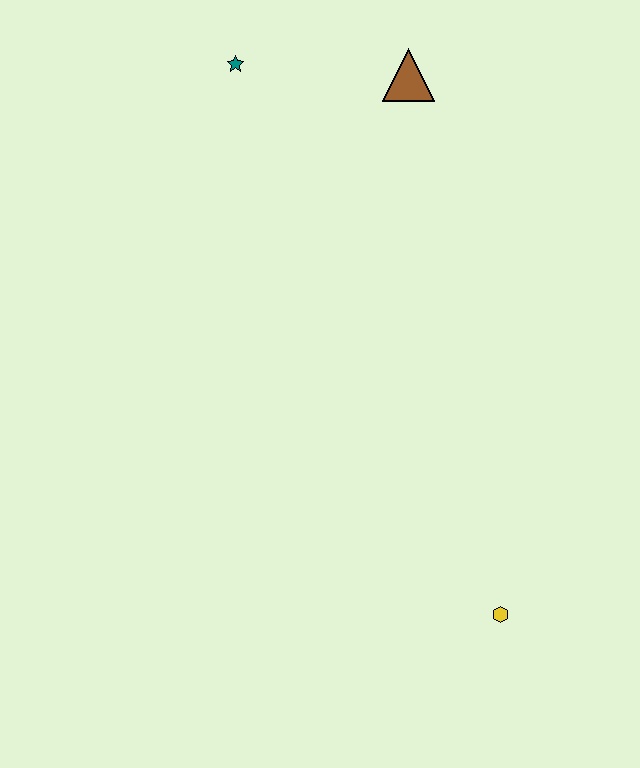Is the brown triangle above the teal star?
No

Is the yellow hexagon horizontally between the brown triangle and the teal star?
No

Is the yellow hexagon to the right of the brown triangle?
Yes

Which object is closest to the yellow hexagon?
The brown triangle is closest to the yellow hexagon.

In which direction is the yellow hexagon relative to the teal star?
The yellow hexagon is below the teal star.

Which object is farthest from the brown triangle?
The yellow hexagon is farthest from the brown triangle.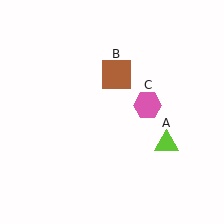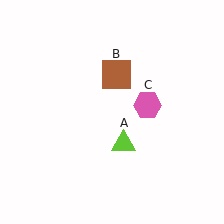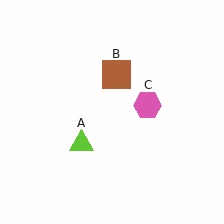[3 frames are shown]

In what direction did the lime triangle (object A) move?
The lime triangle (object A) moved left.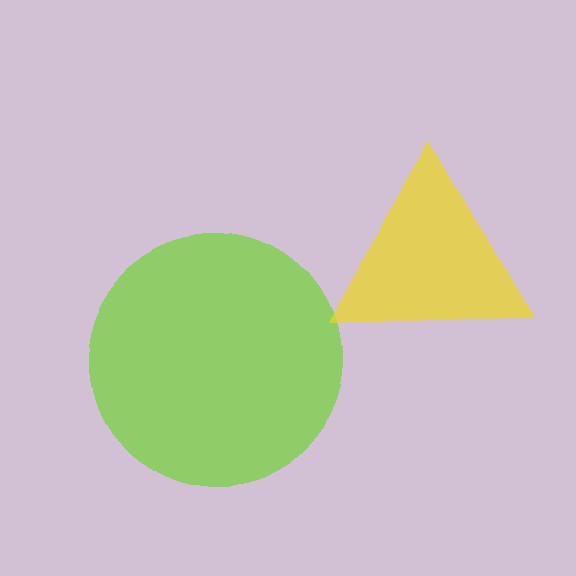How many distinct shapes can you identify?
There are 2 distinct shapes: a lime circle, a yellow triangle.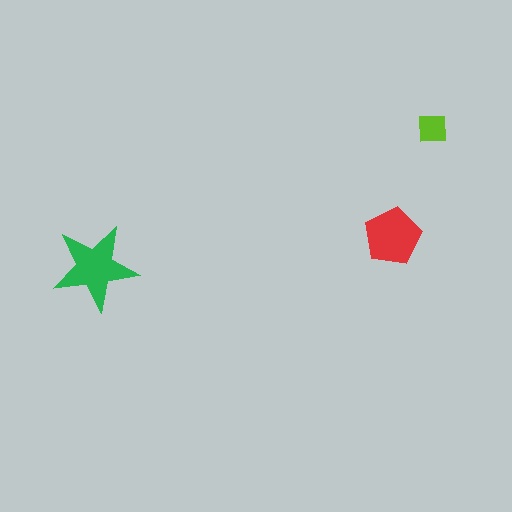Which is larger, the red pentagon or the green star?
The green star.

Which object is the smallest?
The lime square.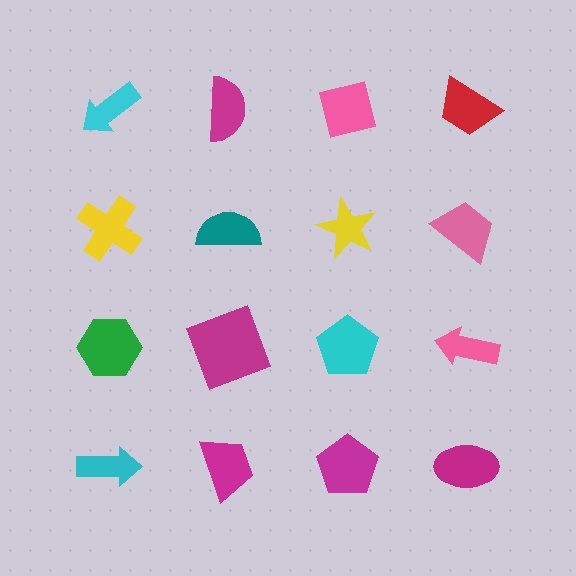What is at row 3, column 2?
A magenta square.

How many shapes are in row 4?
4 shapes.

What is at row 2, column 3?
A yellow star.